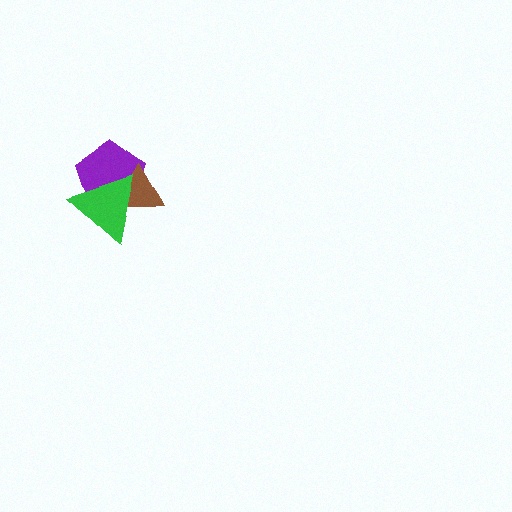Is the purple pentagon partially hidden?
Yes, it is partially covered by another shape.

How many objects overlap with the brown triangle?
2 objects overlap with the brown triangle.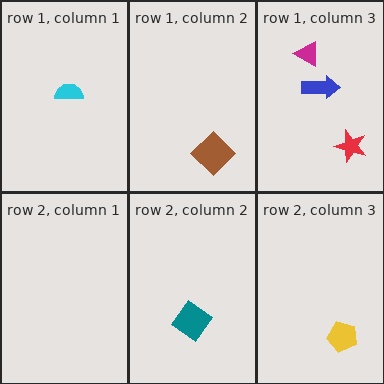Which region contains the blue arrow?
The row 1, column 3 region.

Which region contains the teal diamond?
The row 2, column 2 region.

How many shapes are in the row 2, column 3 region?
1.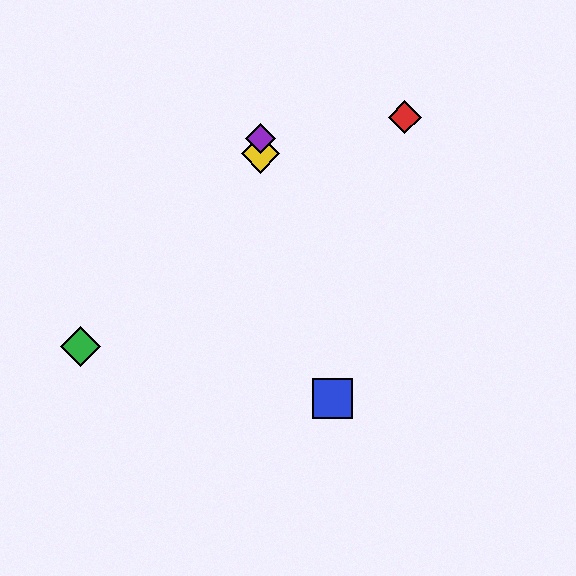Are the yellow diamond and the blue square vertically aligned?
No, the yellow diamond is at x≈260 and the blue square is at x≈332.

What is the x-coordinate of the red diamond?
The red diamond is at x≈405.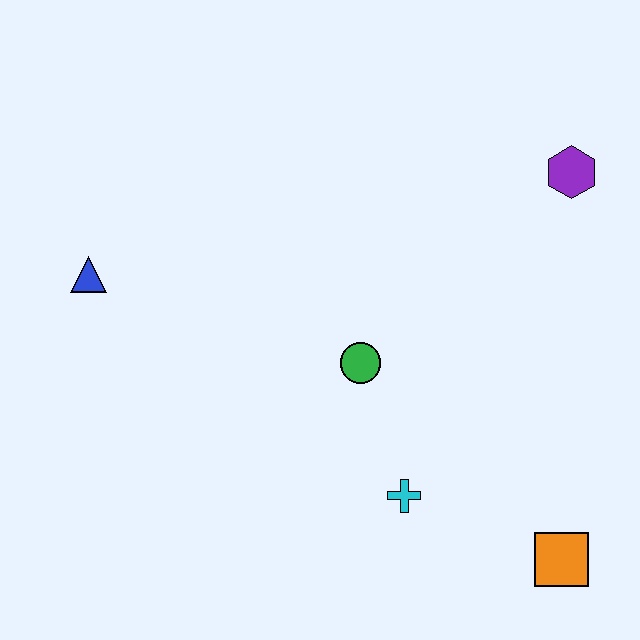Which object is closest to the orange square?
The cyan cross is closest to the orange square.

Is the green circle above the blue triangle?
No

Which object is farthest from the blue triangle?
The orange square is farthest from the blue triangle.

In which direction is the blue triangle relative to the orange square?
The blue triangle is to the left of the orange square.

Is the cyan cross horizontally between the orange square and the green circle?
Yes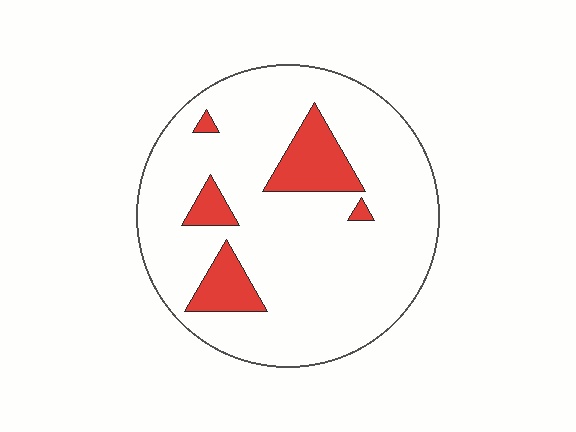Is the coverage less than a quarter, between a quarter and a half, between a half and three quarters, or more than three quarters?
Less than a quarter.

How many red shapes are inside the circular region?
5.